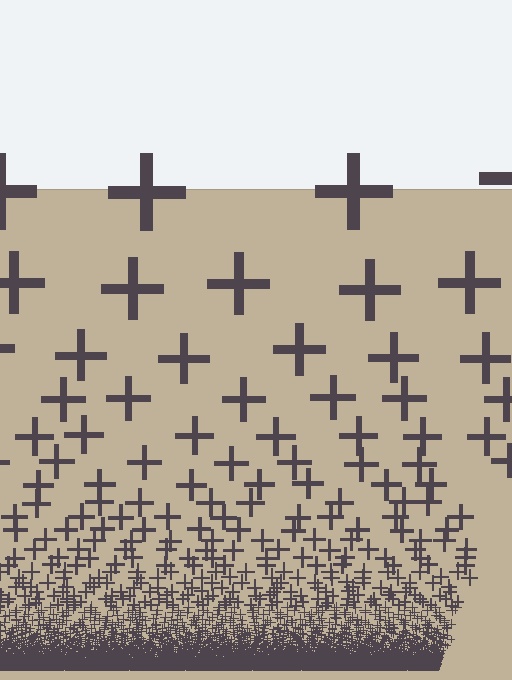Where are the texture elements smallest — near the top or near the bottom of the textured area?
Near the bottom.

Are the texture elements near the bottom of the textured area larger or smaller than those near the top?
Smaller. The gradient is inverted — elements near the bottom are smaller and denser.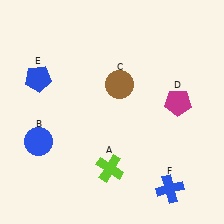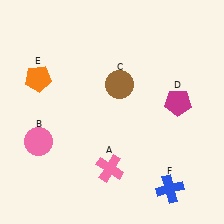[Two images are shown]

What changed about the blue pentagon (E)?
In Image 1, E is blue. In Image 2, it changed to orange.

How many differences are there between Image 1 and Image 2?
There are 3 differences between the two images.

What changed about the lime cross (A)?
In Image 1, A is lime. In Image 2, it changed to pink.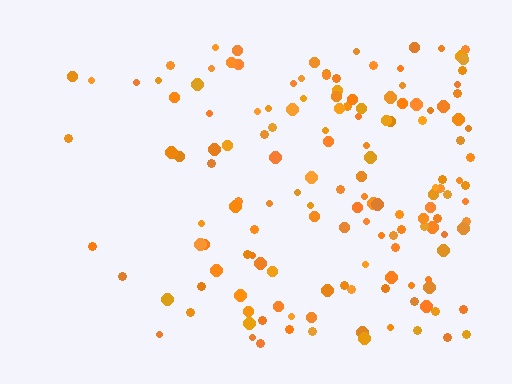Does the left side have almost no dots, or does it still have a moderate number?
Still a moderate number, just noticeably fewer than the right.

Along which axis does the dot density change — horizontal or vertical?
Horizontal.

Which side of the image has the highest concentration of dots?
The right.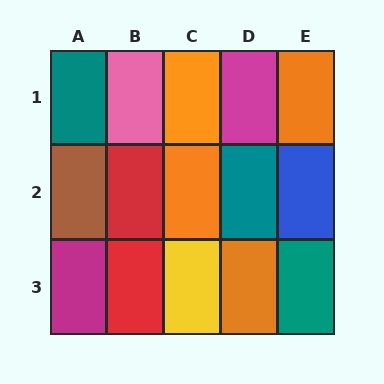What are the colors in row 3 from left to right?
Magenta, red, yellow, orange, teal.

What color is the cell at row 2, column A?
Brown.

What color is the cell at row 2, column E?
Blue.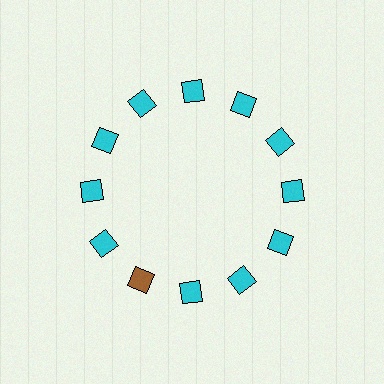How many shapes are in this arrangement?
There are 12 shapes arranged in a ring pattern.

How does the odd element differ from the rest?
It has a different color: brown instead of cyan.